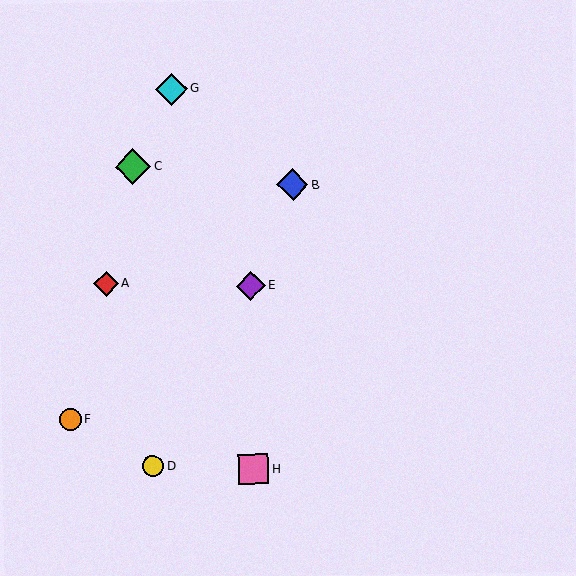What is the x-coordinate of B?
Object B is at x≈293.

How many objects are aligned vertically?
2 objects (E, H) are aligned vertically.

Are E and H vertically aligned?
Yes, both are at x≈251.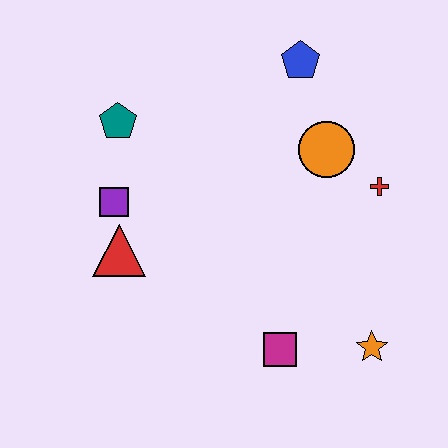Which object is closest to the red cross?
The orange circle is closest to the red cross.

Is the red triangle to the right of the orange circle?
No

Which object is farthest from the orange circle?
The red triangle is farthest from the orange circle.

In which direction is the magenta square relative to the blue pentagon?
The magenta square is below the blue pentagon.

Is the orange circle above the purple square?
Yes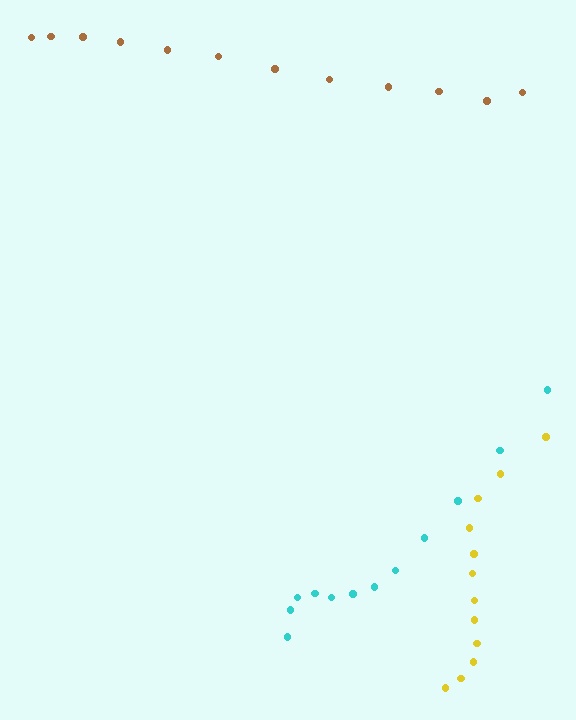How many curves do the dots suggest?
There are 3 distinct paths.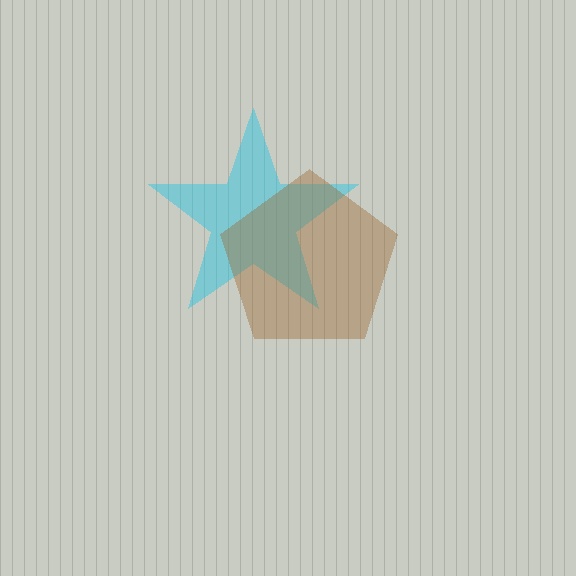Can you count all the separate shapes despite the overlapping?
Yes, there are 2 separate shapes.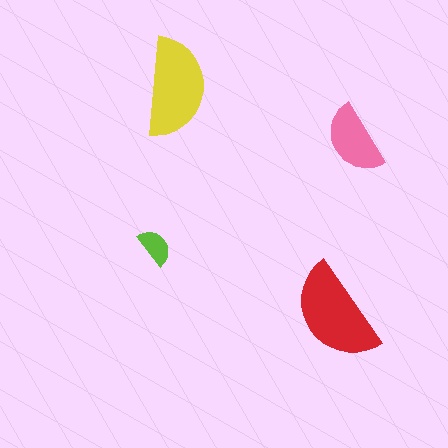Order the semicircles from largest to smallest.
the red one, the yellow one, the pink one, the lime one.